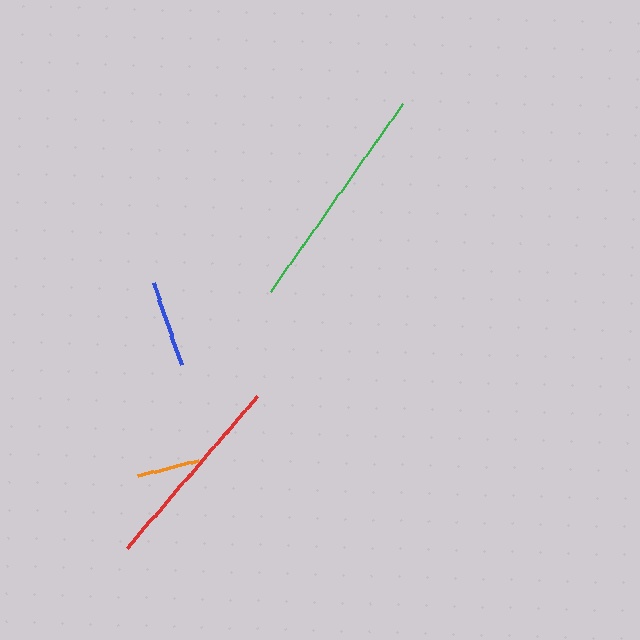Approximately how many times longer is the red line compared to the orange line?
The red line is approximately 3.2 times the length of the orange line.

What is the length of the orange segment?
The orange segment is approximately 63 pixels long.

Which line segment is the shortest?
The orange line is the shortest at approximately 63 pixels.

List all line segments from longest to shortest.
From longest to shortest: green, red, blue, orange.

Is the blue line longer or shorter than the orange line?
The blue line is longer than the orange line.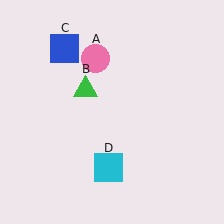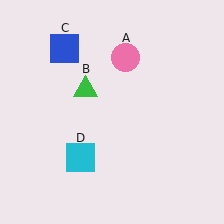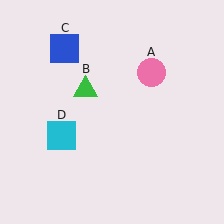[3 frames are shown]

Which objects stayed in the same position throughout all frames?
Green triangle (object B) and blue square (object C) remained stationary.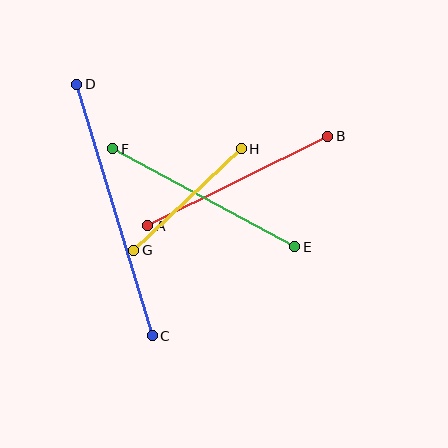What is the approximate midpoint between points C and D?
The midpoint is at approximately (115, 210) pixels.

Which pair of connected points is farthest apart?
Points C and D are farthest apart.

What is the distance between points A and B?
The distance is approximately 201 pixels.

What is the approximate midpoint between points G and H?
The midpoint is at approximately (188, 199) pixels.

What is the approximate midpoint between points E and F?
The midpoint is at approximately (204, 198) pixels.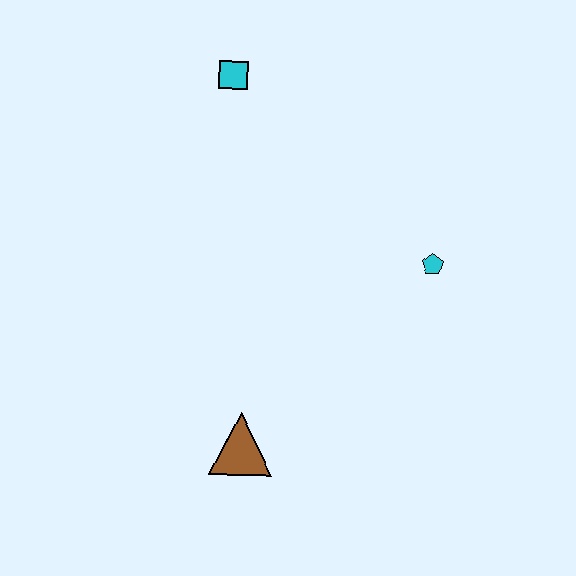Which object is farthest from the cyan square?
The brown triangle is farthest from the cyan square.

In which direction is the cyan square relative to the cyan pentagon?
The cyan square is to the left of the cyan pentagon.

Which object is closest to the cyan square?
The cyan pentagon is closest to the cyan square.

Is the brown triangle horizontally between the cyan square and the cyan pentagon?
Yes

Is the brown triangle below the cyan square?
Yes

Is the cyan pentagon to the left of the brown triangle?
No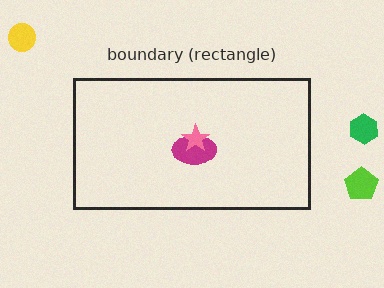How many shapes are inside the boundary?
2 inside, 3 outside.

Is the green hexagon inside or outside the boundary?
Outside.